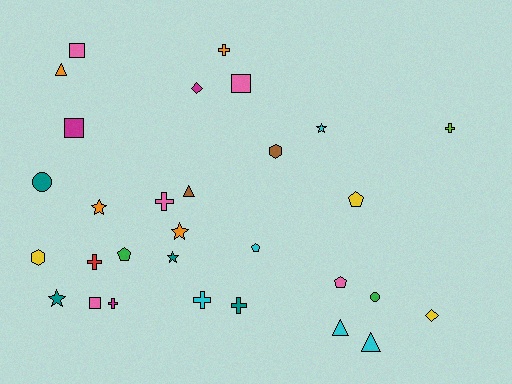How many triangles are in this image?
There are 4 triangles.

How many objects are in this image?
There are 30 objects.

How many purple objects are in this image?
There are no purple objects.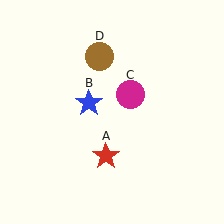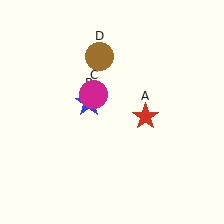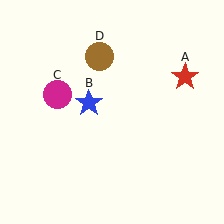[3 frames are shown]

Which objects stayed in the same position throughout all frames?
Blue star (object B) and brown circle (object D) remained stationary.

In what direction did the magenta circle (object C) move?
The magenta circle (object C) moved left.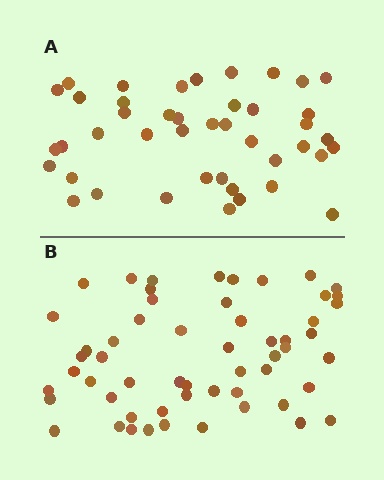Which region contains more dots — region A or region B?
Region B (the bottom region) has more dots.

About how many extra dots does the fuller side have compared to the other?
Region B has approximately 15 more dots than region A.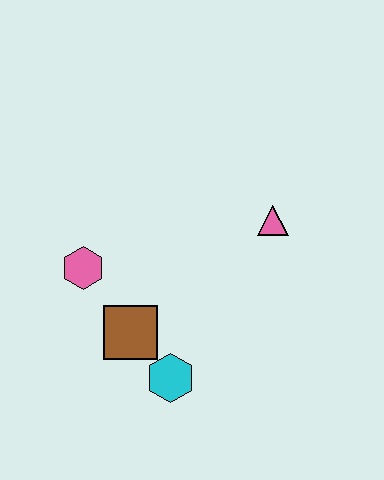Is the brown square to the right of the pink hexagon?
Yes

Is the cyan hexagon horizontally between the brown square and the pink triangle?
Yes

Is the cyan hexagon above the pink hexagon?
No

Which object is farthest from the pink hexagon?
The pink triangle is farthest from the pink hexagon.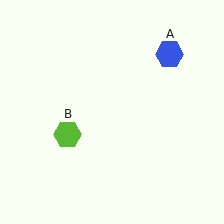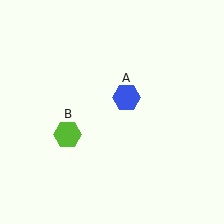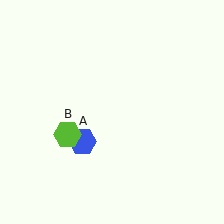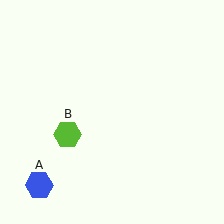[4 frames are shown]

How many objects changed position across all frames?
1 object changed position: blue hexagon (object A).